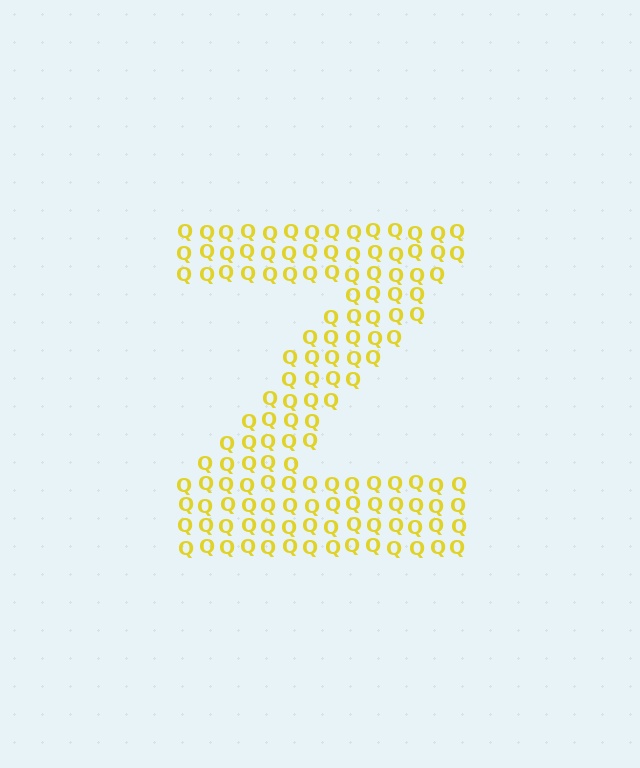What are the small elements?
The small elements are letter Q's.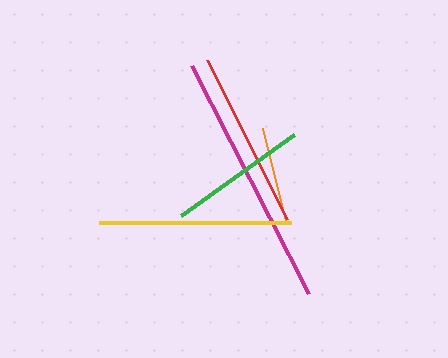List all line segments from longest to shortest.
From longest to shortest: magenta, yellow, red, green, orange.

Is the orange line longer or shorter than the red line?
The red line is longer than the orange line.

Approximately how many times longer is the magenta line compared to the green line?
The magenta line is approximately 1.8 times the length of the green line.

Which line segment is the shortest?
The orange line is the shortest at approximately 95 pixels.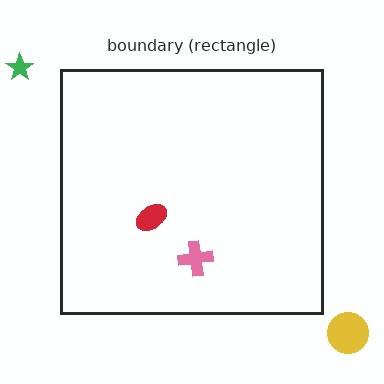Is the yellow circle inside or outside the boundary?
Outside.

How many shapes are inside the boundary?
2 inside, 2 outside.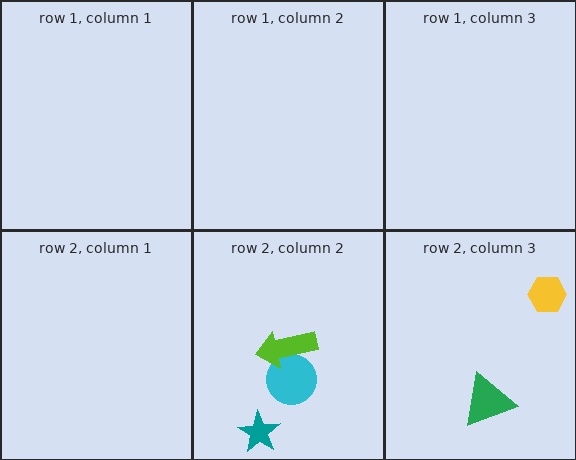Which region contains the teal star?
The row 2, column 2 region.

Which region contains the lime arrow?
The row 2, column 2 region.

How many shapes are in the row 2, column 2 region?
3.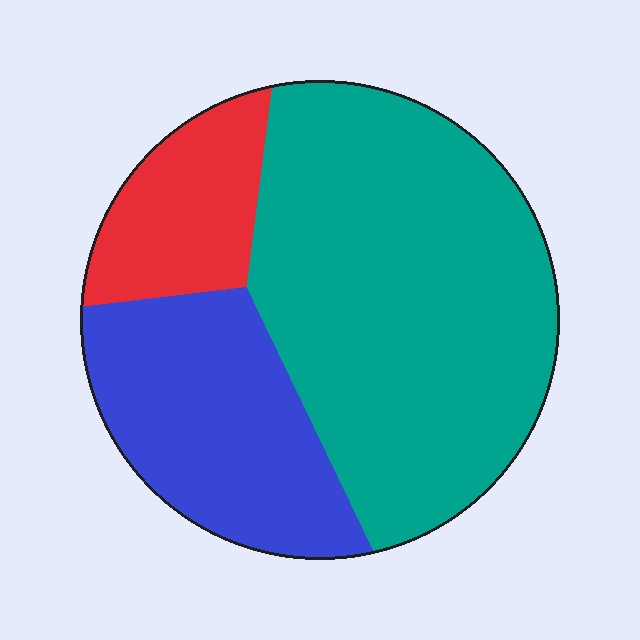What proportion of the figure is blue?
Blue covers around 25% of the figure.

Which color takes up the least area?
Red, at roughly 15%.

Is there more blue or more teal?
Teal.